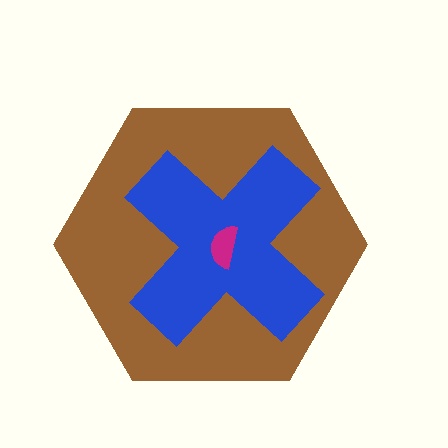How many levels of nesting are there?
3.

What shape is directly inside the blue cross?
The magenta semicircle.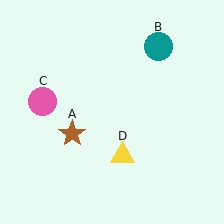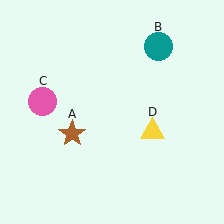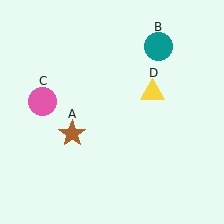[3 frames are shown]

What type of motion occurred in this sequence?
The yellow triangle (object D) rotated counterclockwise around the center of the scene.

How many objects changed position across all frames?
1 object changed position: yellow triangle (object D).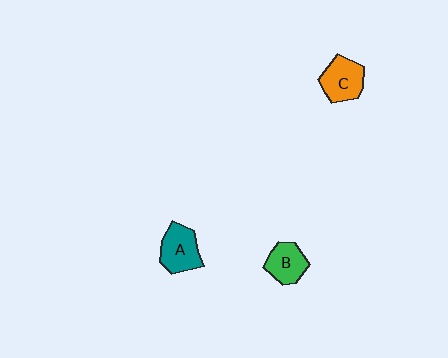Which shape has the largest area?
Shape A (teal).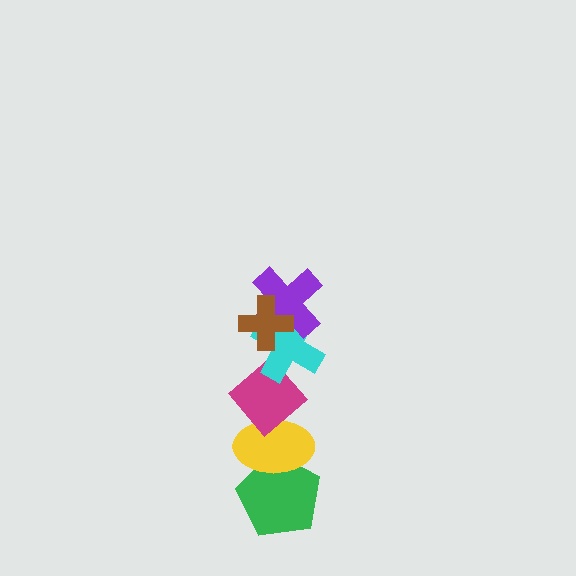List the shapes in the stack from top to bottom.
From top to bottom: the brown cross, the purple cross, the cyan cross, the magenta diamond, the yellow ellipse, the green pentagon.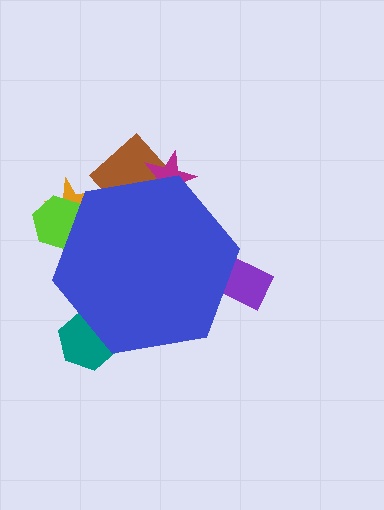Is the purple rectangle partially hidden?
Yes, the purple rectangle is partially hidden behind the blue hexagon.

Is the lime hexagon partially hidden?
Yes, the lime hexagon is partially hidden behind the blue hexagon.